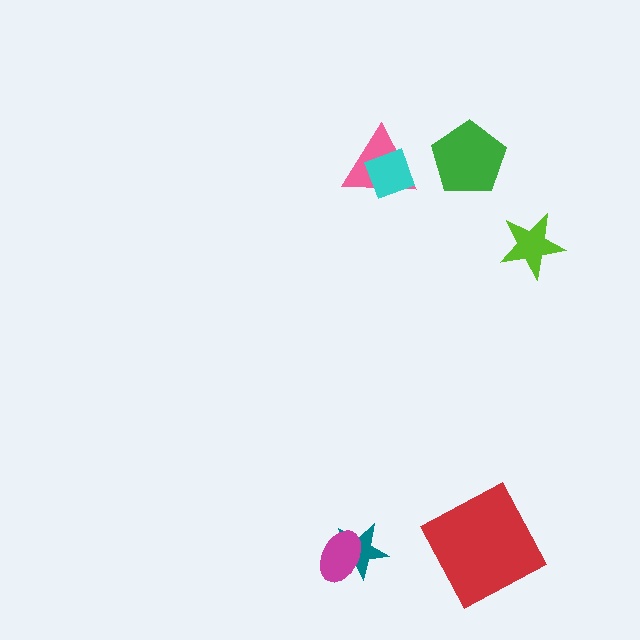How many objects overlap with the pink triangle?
1 object overlaps with the pink triangle.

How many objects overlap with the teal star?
1 object overlaps with the teal star.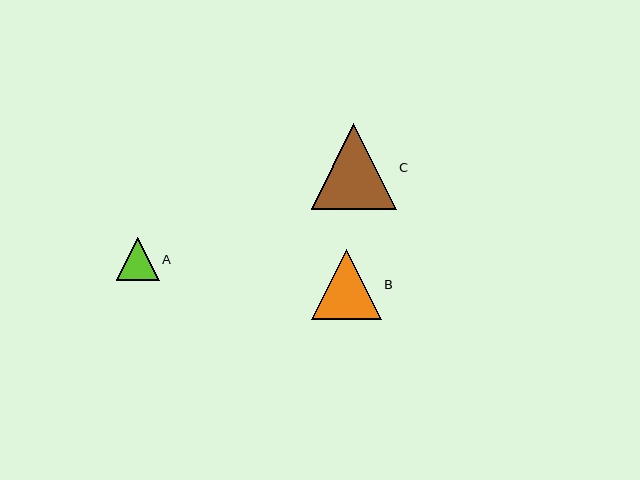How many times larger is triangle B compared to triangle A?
Triangle B is approximately 1.6 times the size of triangle A.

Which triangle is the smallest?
Triangle A is the smallest with a size of approximately 43 pixels.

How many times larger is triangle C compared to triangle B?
Triangle C is approximately 1.2 times the size of triangle B.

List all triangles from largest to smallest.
From largest to smallest: C, B, A.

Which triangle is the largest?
Triangle C is the largest with a size of approximately 85 pixels.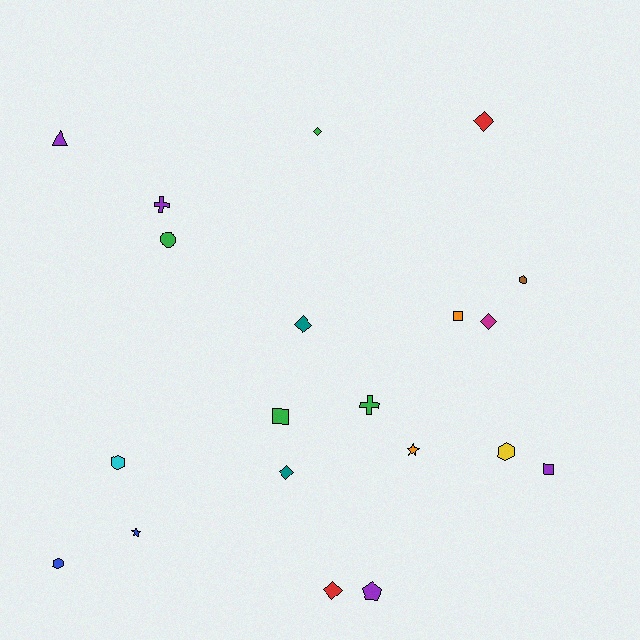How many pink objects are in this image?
There are no pink objects.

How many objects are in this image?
There are 20 objects.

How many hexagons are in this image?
There are 4 hexagons.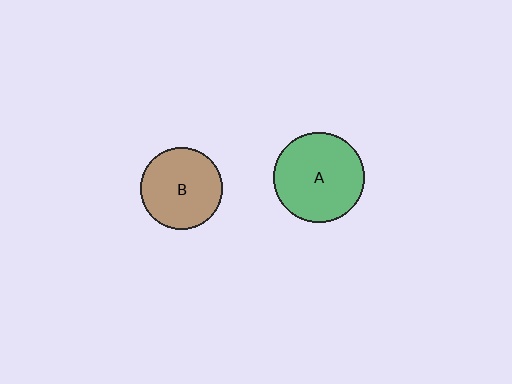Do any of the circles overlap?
No, none of the circles overlap.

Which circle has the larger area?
Circle A (green).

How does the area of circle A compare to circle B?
Approximately 1.2 times.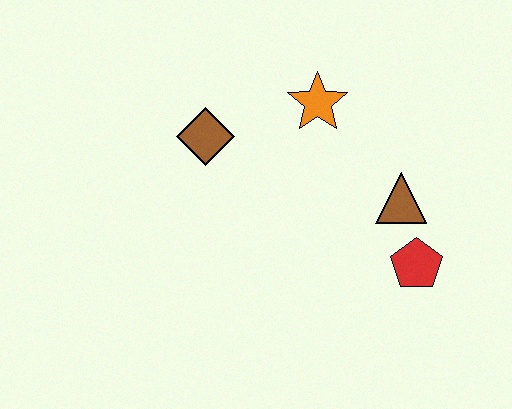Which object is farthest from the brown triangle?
The brown diamond is farthest from the brown triangle.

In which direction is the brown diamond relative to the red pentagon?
The brown diamond is to the left of the red pentagon.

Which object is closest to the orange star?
The brown diamond is closest to the orange star.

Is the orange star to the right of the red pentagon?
No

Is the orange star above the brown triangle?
Yes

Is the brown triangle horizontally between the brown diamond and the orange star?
No